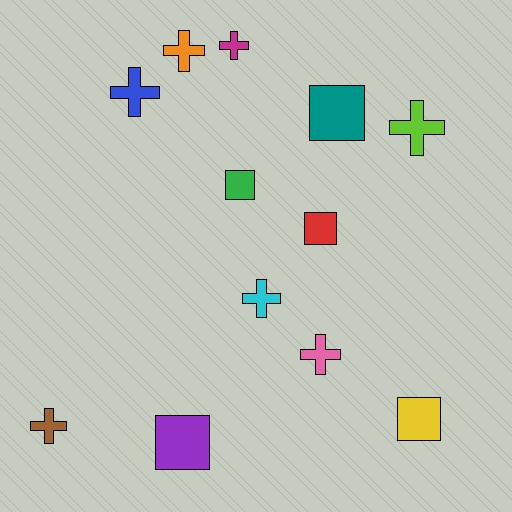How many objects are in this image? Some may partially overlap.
There are 12 objects.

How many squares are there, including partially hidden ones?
There are 5 squares.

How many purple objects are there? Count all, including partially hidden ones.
There is 1 purple object.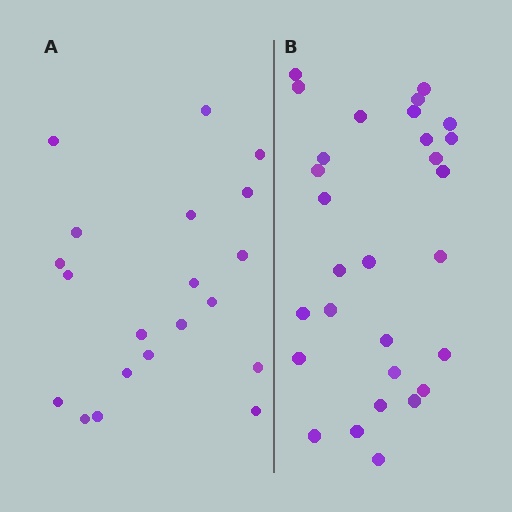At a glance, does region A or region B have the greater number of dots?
Region B (the right region) has more dots.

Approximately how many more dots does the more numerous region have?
Region B has roughly 8 or so more dots than region A.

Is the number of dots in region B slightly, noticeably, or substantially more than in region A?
Region B has substantially more. The ratio is roughly 1.4 to 1.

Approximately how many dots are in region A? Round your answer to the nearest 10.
About 20 dots.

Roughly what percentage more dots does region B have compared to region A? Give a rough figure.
About 45% more.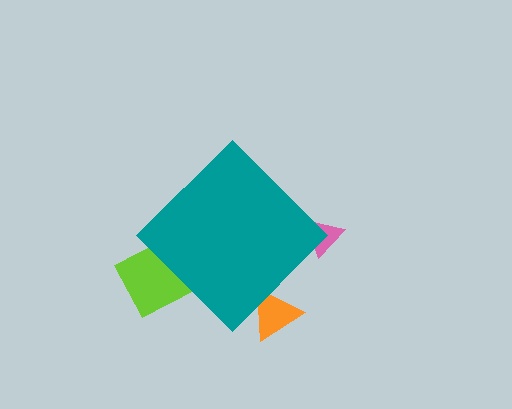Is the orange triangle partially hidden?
Yes, the orange triangle is partially hidden behind the teal diamond.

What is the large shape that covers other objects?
A teal diamond.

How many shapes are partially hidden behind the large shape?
3 shapes are partially hidden.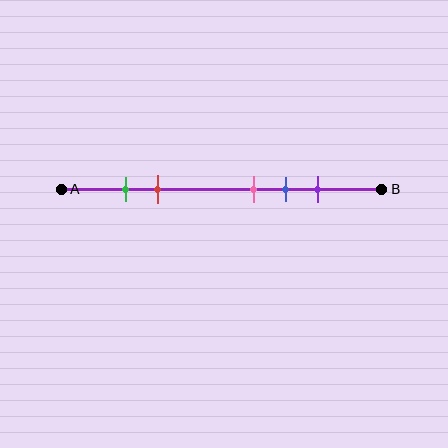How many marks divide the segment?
There are 5 marks dividing the segment.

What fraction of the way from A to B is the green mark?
The green mark is approximately 20% (0.2) of the way from A to B.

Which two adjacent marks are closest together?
The green and red marks are the closest adjacent pair.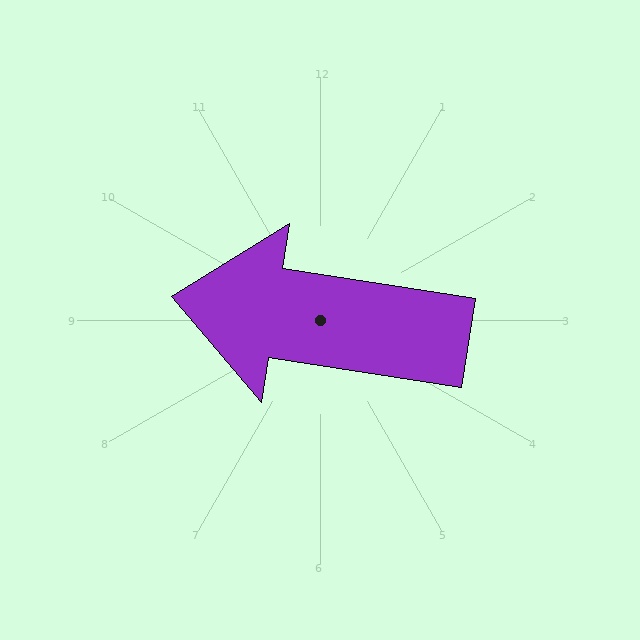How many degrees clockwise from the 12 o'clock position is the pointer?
Approximately 279 degrees.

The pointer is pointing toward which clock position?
Roughly 9 o'clock.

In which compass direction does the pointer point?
West.